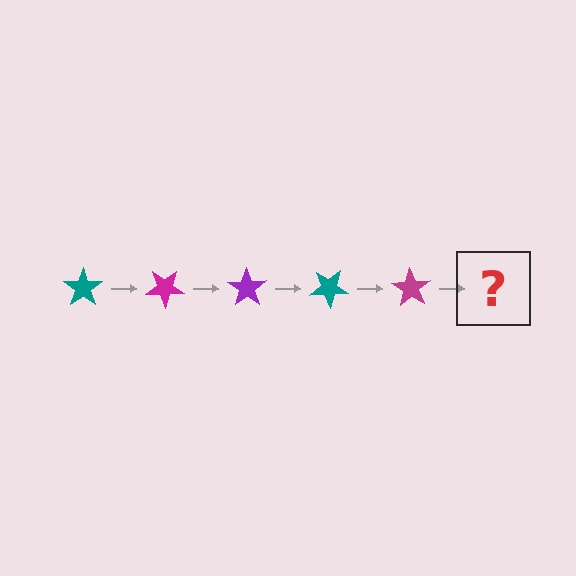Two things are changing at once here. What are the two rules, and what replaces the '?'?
The two rules are that it rotates 35 degrees each step and the color cycles through teal, magenta, and purple. The '?' should be a purple star, rotated 175 degrees from the start.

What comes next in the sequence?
The next element should be a purple star, rotated 175 degrees from the start.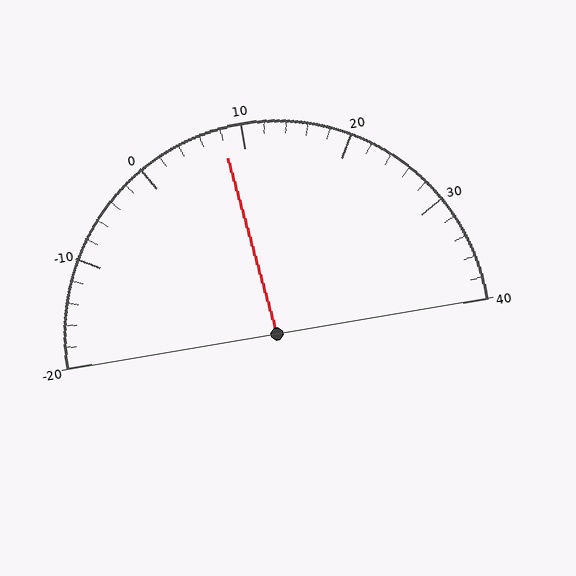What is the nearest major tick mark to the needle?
The nearest major tick mark is 10.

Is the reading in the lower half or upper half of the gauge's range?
The reading is in the lower half of the range (-20 to 40).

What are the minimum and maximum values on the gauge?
The gauge ranges from -20 to 40.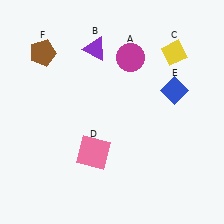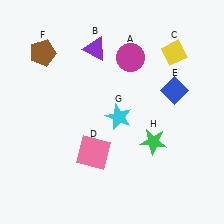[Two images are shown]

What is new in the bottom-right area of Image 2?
A cyan star (G) was added in the bottom-right area of Image 2.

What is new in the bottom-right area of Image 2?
A green star (H) was added in the bottom-right area of Image 2.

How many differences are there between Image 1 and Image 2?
There are 2 differences between the two images.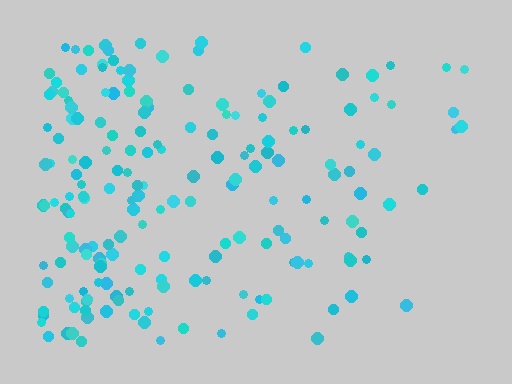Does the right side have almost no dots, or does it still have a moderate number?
Still a moderate number, just noticeably fewer than the left.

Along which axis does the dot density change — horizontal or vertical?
Horizontal.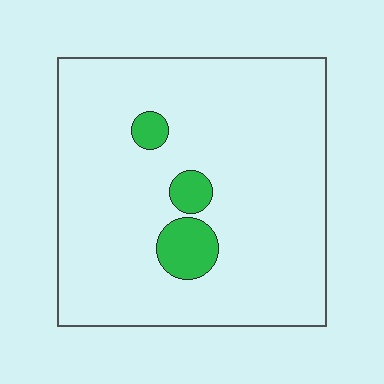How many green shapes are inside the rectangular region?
3.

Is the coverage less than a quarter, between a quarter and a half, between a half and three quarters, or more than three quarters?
Less than a quarter.